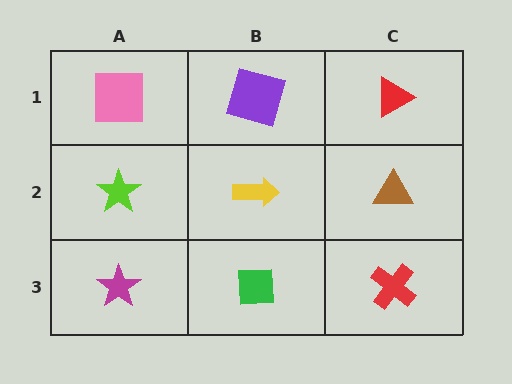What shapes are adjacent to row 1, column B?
A yellow arrow (row 2, column B), a pink square (row 1, column A), a red triangle (row 1, column C).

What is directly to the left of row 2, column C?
A yellow arrow.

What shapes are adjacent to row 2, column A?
A pink square (row 1, column A), a magenta star (row 3, column A), a yellow arrow (row 2, column B).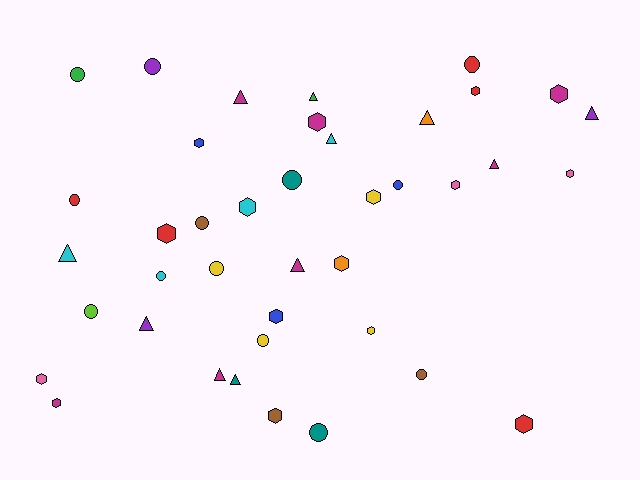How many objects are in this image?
There are 40 objects.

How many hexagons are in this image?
There are 16 hexagons.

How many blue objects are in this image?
There are 3 blue objects.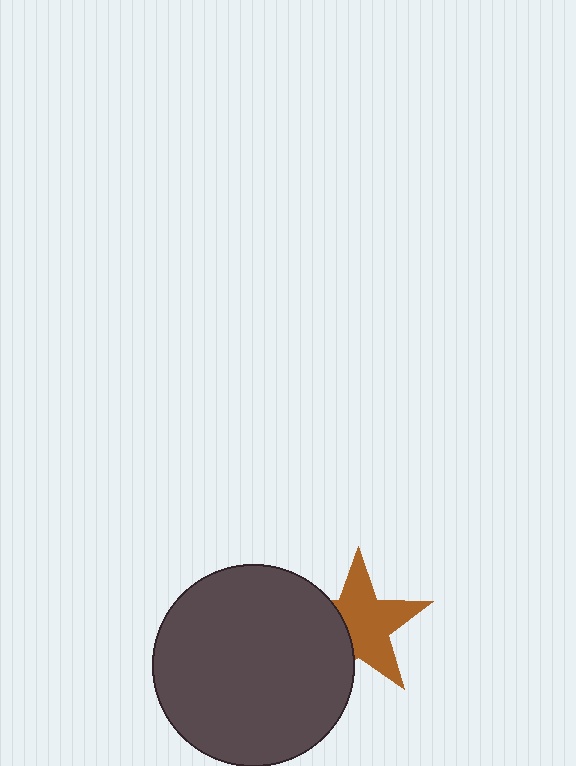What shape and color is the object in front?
The object in front is a dark gray circle.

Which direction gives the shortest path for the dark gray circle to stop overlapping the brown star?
Moving left gives the shortest separation.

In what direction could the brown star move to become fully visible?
The brown star could move right. That would shift it out from behind the dark gray circle entirely.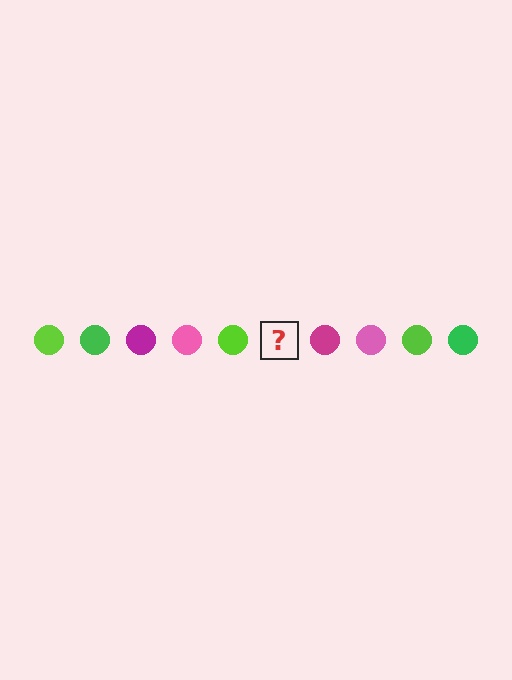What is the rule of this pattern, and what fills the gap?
The rule is that the pattern cycles through lime, green, magenta, pink circles. The gap should be filled with a green circle.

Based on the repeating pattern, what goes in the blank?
The blank should be a green circle.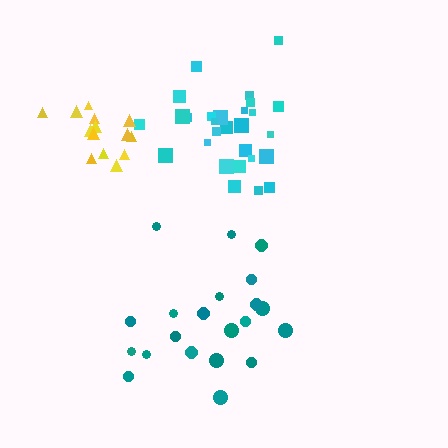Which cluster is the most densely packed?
Yellow.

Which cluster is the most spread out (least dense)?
Teal.